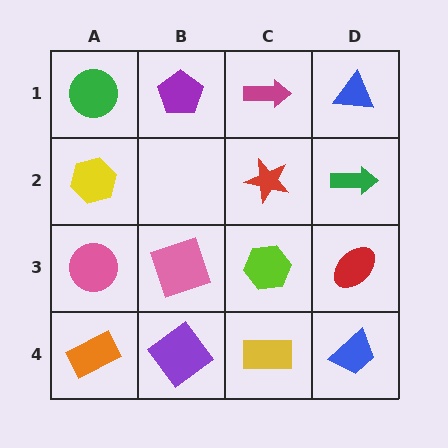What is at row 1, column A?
A green circle.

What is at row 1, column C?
A magenta arrow.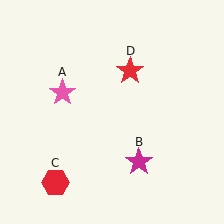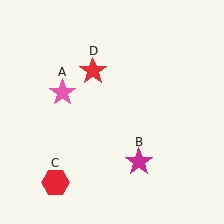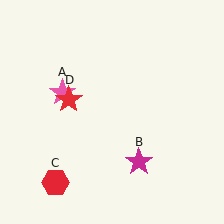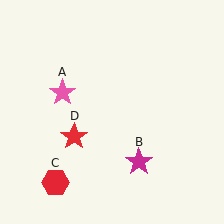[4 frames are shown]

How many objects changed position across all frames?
1 object changed position: red star (object D).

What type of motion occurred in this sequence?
The red star (object D) rotated counterclockwise around the center of the scene.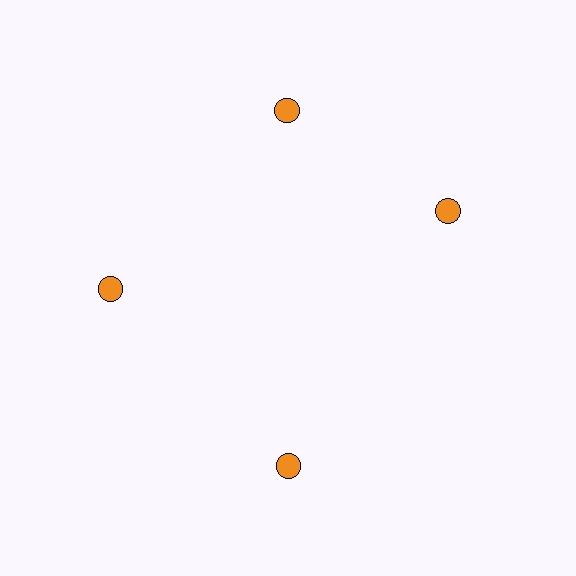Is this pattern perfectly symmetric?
No. The 4 orange circles are arranged in a ring, but one element near the 3 o'clock position is rotated out of alignment along the ring, breaking the 4-fold rotational symmetry.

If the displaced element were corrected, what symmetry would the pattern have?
It would have 4-fold rotational symmetry — the pattern would map onto itself every 90 degrees.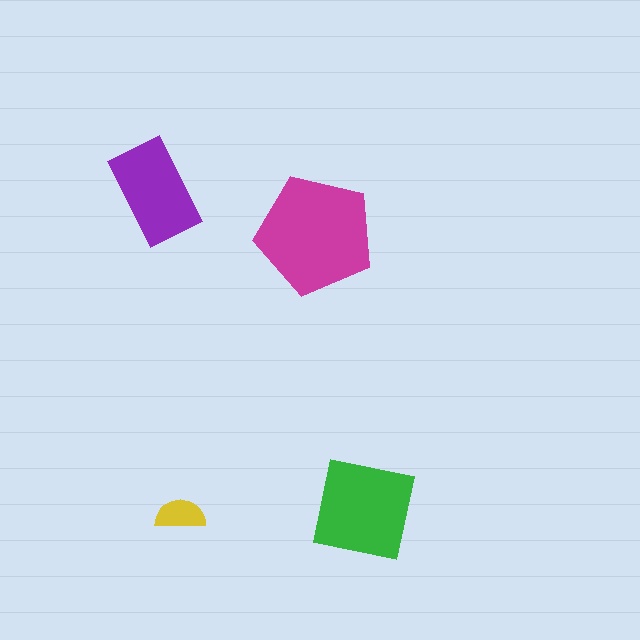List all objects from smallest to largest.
The yellow semicircle, the purple rectangle, the green square, the magenta pentagon.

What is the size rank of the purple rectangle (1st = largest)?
3rd.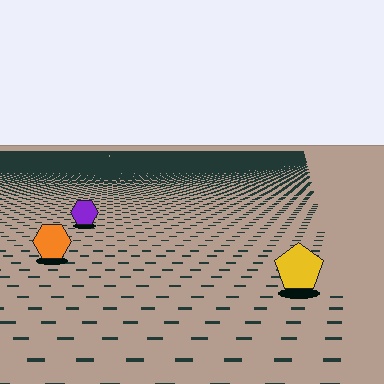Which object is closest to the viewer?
The yellow pentagon is closest. The texture marks near it are larger and more spread out.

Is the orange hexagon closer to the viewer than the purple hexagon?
Yes. The orange hexagon is closer — you can tell from the texture gradient: the ground texture is coarser near it.